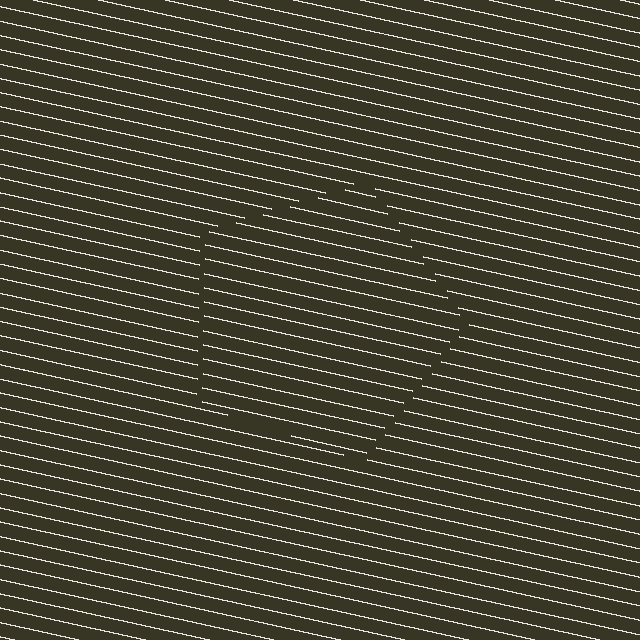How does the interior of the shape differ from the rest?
The interior of the shape contains the same grating, shifted by half a period — the contour is defined by the phase discontinuity where line-ends from the inner and outer gratings abut.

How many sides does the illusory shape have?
5 sides — the line-ends trace a pentagon.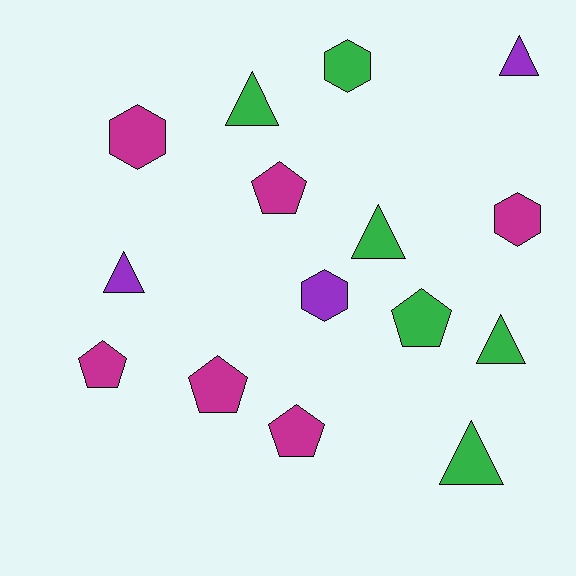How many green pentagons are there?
There is 1 green pentagon.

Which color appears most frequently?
Magenta, with 6 objects.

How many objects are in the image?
There are 15 objects.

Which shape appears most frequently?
Triangle, with 6 objects.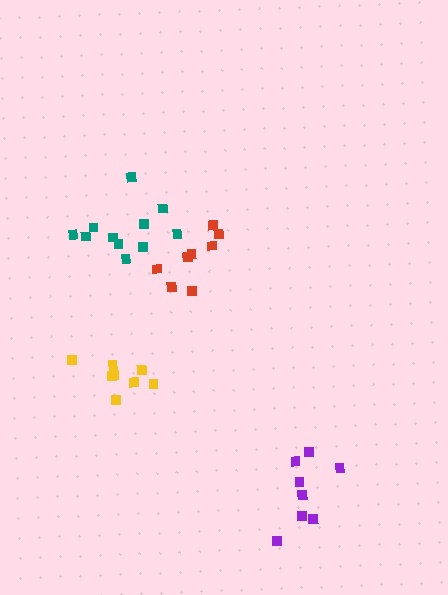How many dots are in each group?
Group 1: 11 dots, Group 2: 8 dots, Group 3: 8 dots, Group 4: 8 dots (35 total).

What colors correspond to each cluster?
The clusters are colored: teal, yellow, purple, red.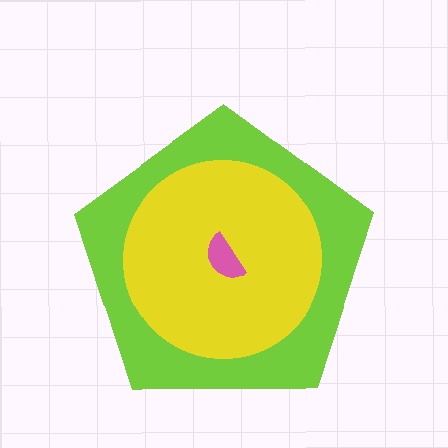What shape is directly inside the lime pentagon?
The yellow circle.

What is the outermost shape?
The lime pentagon.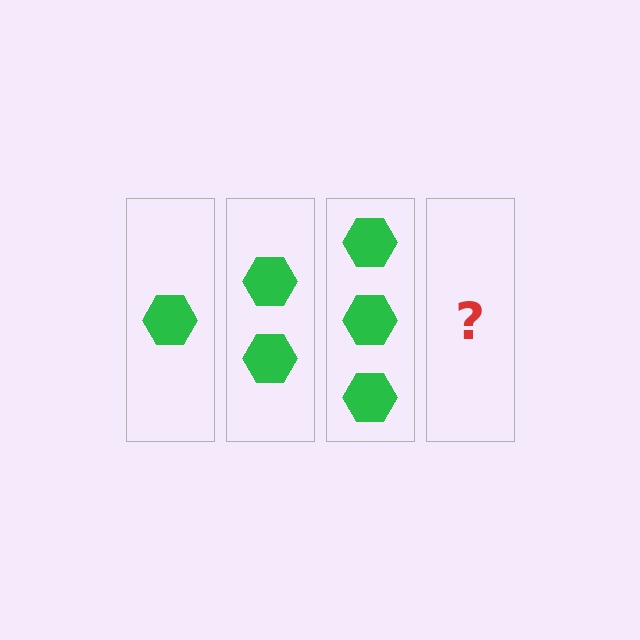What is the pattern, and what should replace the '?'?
The pattern is that each step adds one more hexagon. The '?' should be 4 hexagons.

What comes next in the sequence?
The next element should be 4 hexagons.